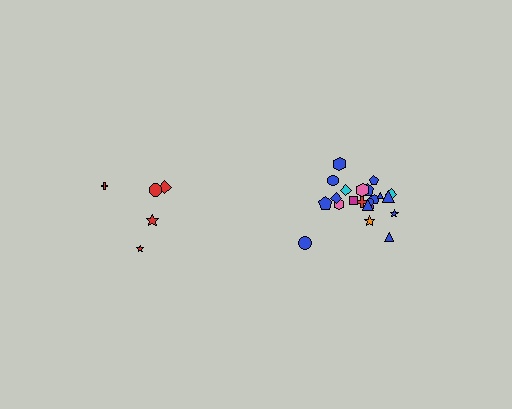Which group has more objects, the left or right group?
The right group.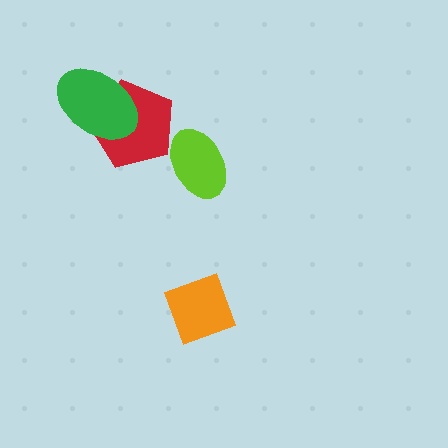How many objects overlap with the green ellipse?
1 object overlaps with the green ellipse.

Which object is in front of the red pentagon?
The green ellipse is in front of the red pentagon.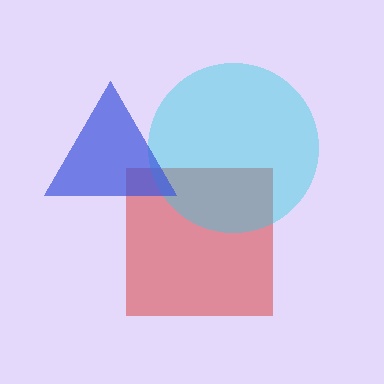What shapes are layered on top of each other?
The layered shapes are: a red square, a cyan circle, a blue triangle.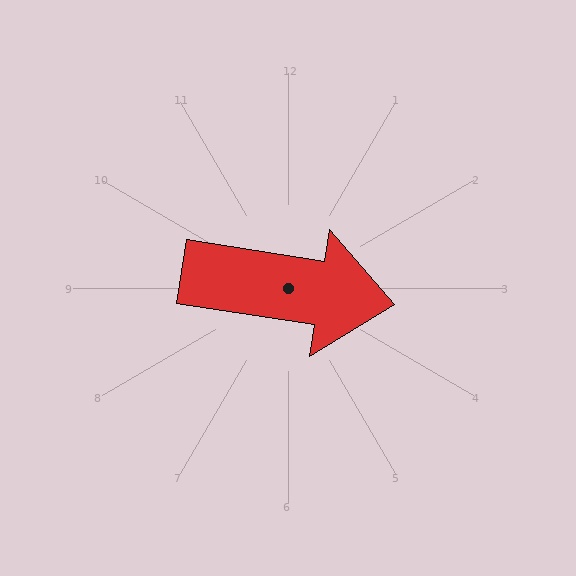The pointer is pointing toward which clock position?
Roughly 3 o'clock.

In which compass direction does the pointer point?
East.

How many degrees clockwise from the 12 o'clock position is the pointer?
Approximately 99 degrees.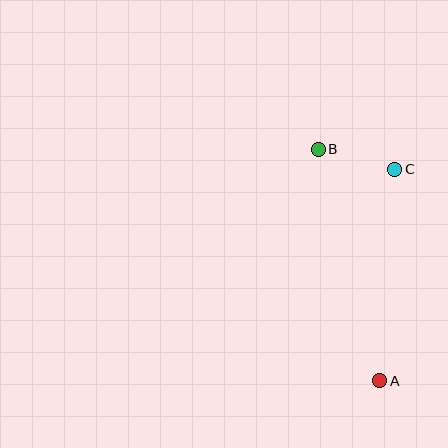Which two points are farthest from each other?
Points A and B are farthest from each other.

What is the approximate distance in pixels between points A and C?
The distance between A and C is approximately 212 pixels.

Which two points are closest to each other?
Points B and C are closest to each other.